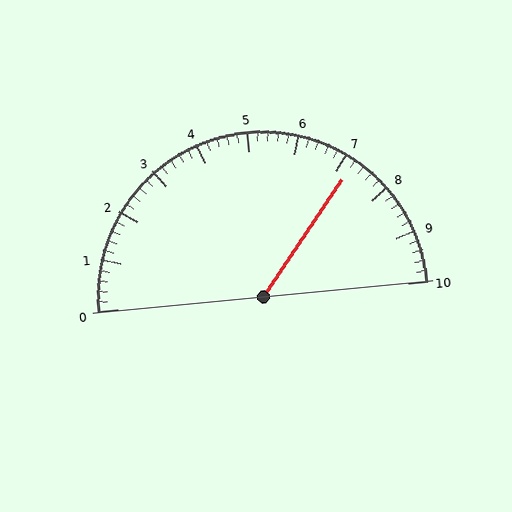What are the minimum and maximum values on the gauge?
The gauge ranges from 0 to 10.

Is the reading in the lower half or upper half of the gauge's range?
The reading is in the upper half of the range (0 to 10).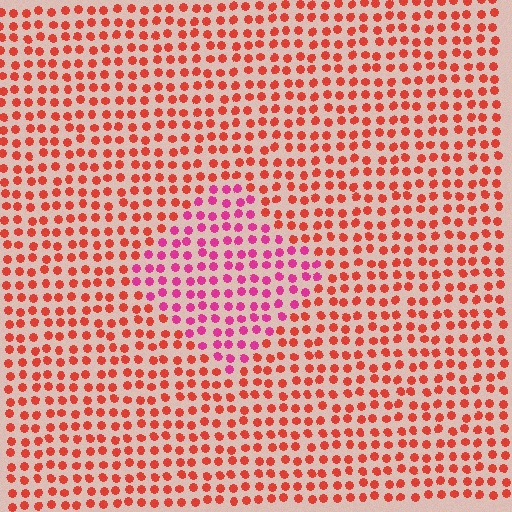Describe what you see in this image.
The image is filled with small red elements in a uniform arrangement. A diamond-shaped region is visible where the elements are tinted to a slightly different hue, forming a subtle color boundary.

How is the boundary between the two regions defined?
The boundary is defined purely by a slight shift in hue (about 39 degrees). Spacing, size, and orientation are identical on both sides.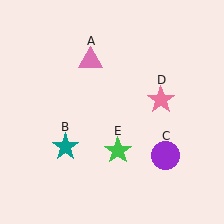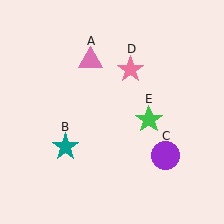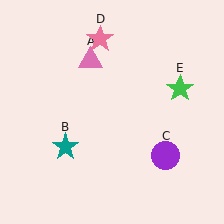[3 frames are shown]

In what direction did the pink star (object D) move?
The pink star (object D) moved up and to the left.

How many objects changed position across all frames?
2 objects changed position: pink star (object D), green star (object E).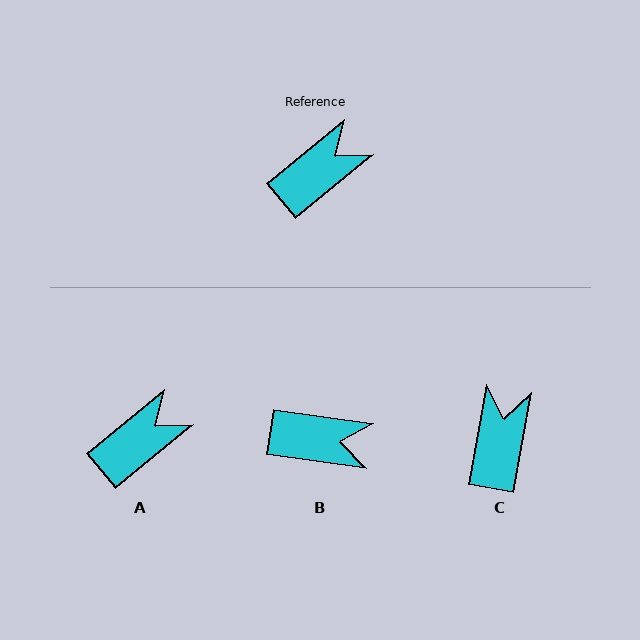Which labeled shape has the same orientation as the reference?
A.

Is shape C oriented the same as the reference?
No, it is off by about 41 degrees.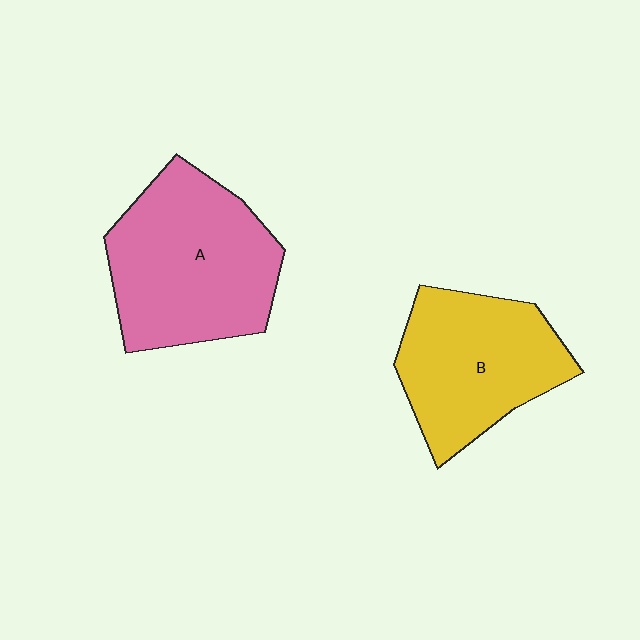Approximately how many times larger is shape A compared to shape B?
Approximately 1.2 times.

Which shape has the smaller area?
Shape B (yellow).